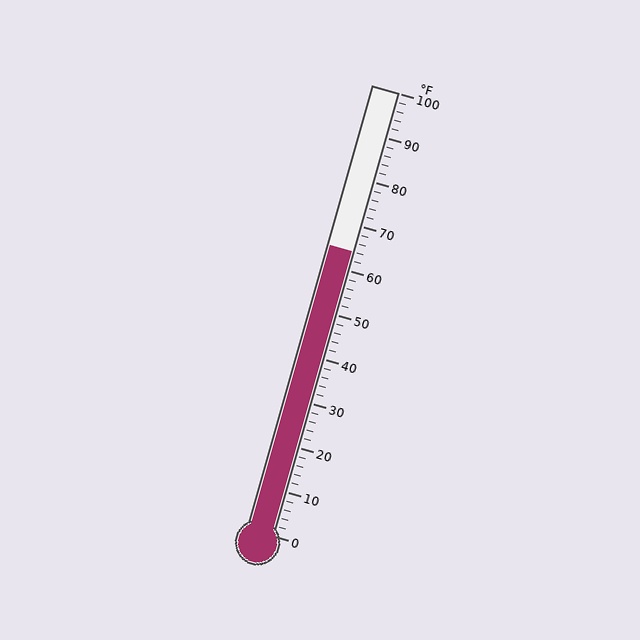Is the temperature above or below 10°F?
The temperature is above 10°F.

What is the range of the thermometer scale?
The thermometer scale ranges from 0°F to 100°F.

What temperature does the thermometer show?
The thermometer shows approximately 64°F.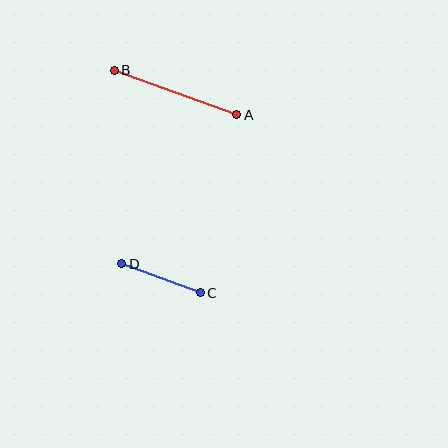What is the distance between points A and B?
The distance is approximately 131 pixels.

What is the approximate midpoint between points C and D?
The midpoint is at approximately (161, 278) pixels.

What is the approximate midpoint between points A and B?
The midpoint is at approximately (175, 92) pixels.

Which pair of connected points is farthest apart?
Points A and B are farthest apart.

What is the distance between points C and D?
The distance is approximately 84 pixels.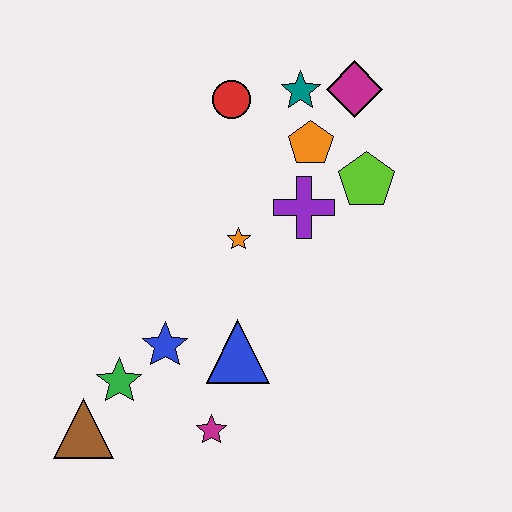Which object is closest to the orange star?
The purple cross is closest to the orange star.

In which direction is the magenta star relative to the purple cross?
The magenta star is below the purple cross.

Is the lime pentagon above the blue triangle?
Yes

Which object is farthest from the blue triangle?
The magenta diamond is farthest from the blue triangle.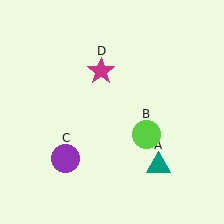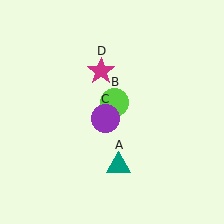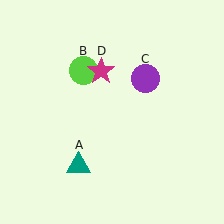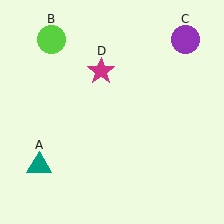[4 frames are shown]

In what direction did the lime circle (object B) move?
The lime circle (object B) moved up and to the left.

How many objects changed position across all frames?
3 objects changed position: teal triangle (object A), lime circle (object B), purple circle (object C).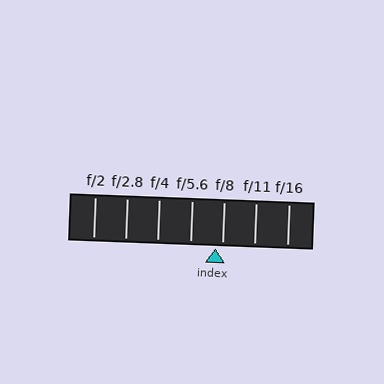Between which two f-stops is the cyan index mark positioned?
The index mark is between f/5.6 and f/8.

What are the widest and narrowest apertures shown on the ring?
The widest aperture shown is f/2 and the narrowest is f/16.